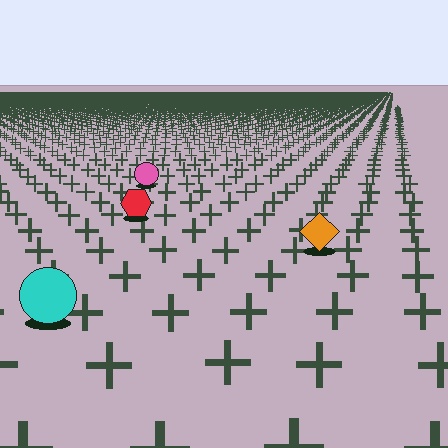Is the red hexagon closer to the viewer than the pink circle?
Yes. The red hexagon is closer — you can tell from the texture gradient: the ground texture is coarser near it.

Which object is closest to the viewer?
The cyan circle is closest. The texture marks near it are larger and more spread out.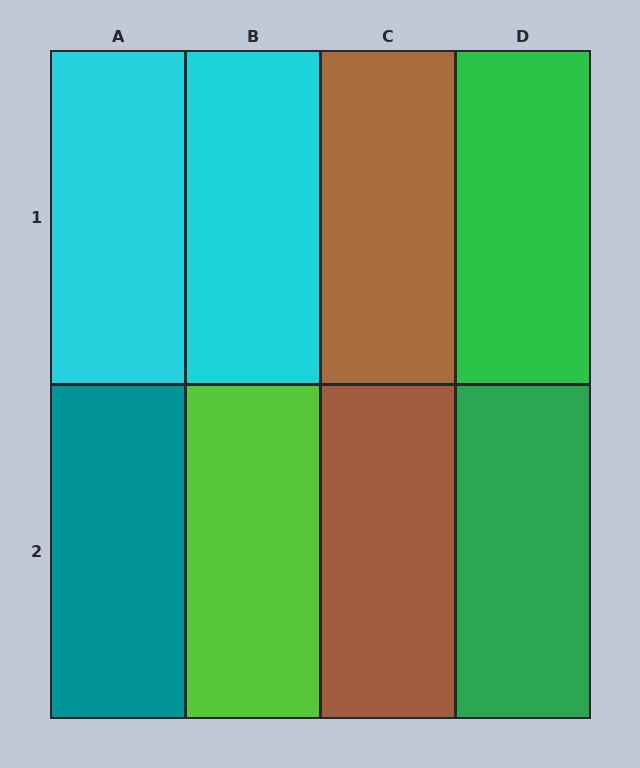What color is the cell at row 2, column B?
Lime.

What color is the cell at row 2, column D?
Green.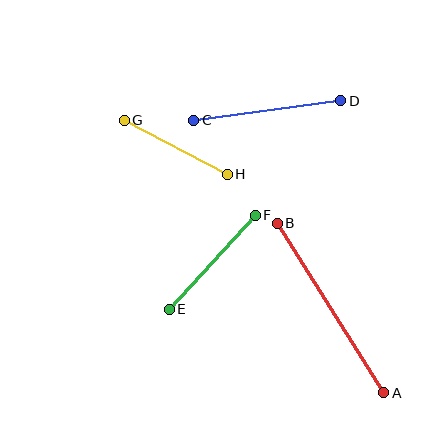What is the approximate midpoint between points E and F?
The midpoint is at approximately (212, 262) pixels.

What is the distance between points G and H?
The distance is approximately 116 pixels.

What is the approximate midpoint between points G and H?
The midpoint is at approximately (176, 147) pixels.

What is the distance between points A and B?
The distance is approximately 200 pixels.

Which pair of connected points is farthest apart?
Points A and B are farthest apart.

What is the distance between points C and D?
The distance is approximately 148 pixels.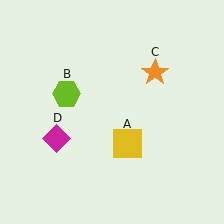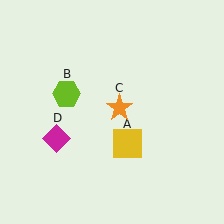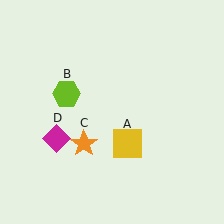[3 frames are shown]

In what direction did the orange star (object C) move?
The orange star (object C) moved down and to the left.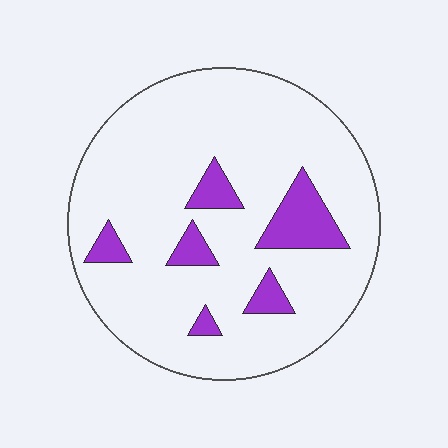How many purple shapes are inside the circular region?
6.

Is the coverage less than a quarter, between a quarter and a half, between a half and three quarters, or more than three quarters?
Less than a quarter.